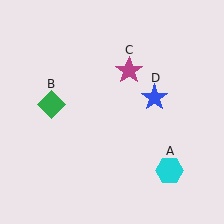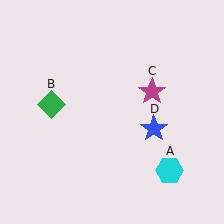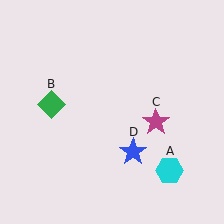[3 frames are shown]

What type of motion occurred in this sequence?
The magenta star (object C), blue star (object D) rotated clockwise around the center of the scene.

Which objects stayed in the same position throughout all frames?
Cyan hexagon (object A) and green diamond (object B) remained stationary.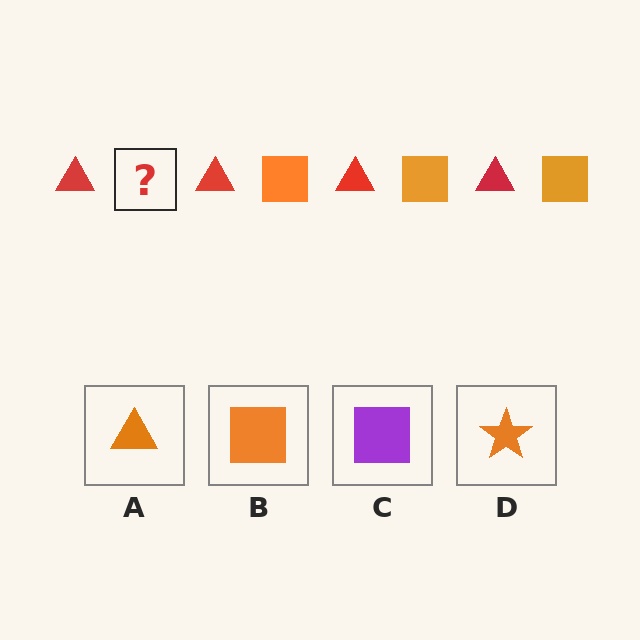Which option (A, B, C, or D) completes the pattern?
B.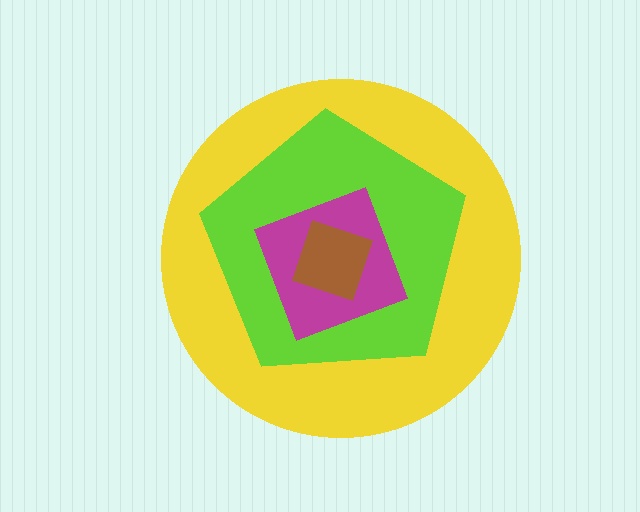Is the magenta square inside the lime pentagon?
Yes.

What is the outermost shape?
The yellow circle.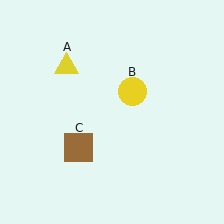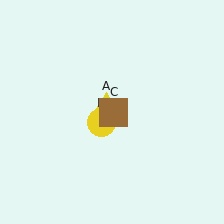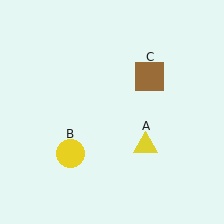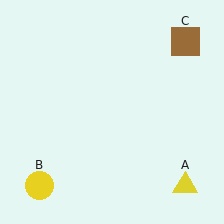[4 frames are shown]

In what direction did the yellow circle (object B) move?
The yellow circle (object B) moved down and to the left.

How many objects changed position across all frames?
3 objects changed position: yellow triangle (object A), yellow circle (object B), brown square (object C).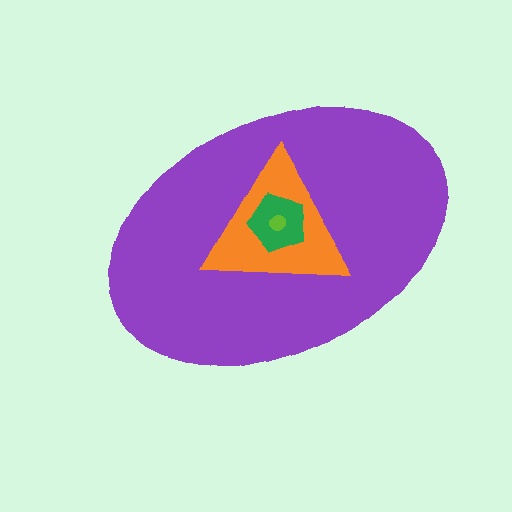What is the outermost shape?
The purple ellipse.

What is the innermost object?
The lime circle.